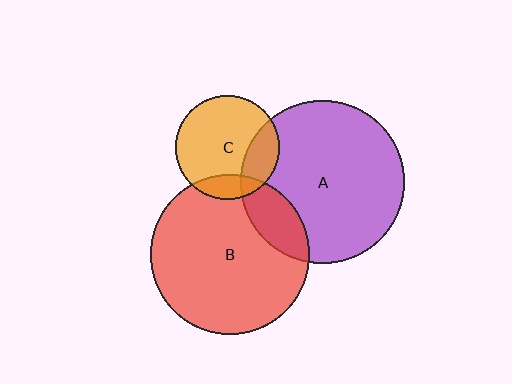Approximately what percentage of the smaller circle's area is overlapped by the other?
Approximately 15%.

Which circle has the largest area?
Circle A (purple).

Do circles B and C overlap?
Yes.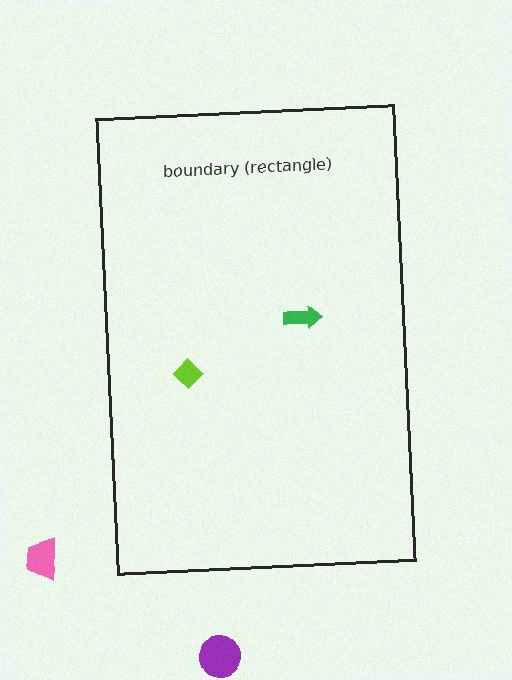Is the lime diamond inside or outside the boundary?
Inside.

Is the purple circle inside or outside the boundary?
Outside.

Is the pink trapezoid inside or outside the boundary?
Outside.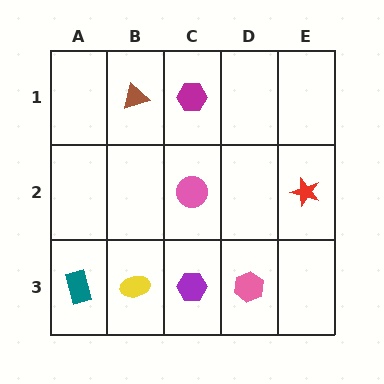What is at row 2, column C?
A pink circle.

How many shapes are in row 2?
2 shapes.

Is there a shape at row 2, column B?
No, that cell is empty.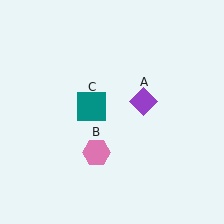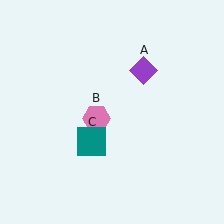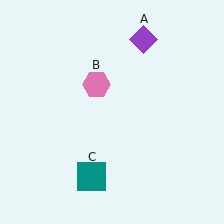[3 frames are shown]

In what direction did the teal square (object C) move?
The teal square (object C) moved down.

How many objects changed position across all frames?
3 objects changed position: purple diamond (object A), pink hexagon (object B), teal square (object C).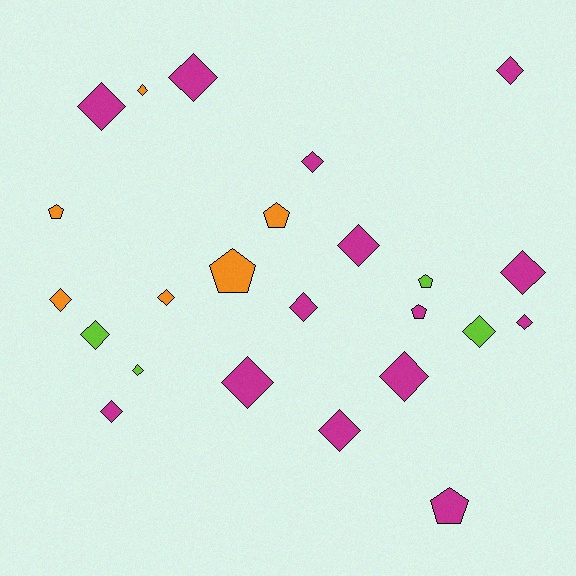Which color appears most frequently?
Magenta, with 14 objects.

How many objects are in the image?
There are 24 objects.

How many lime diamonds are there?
There are 3 lime diamonds.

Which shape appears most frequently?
Diamond, with 18 objects.